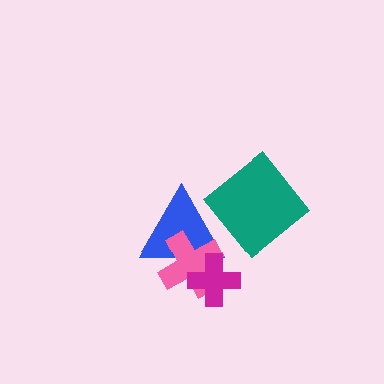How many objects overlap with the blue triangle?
2 objects overlap with the blue triangle.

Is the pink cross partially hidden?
Yes, it is partially covered by another shape.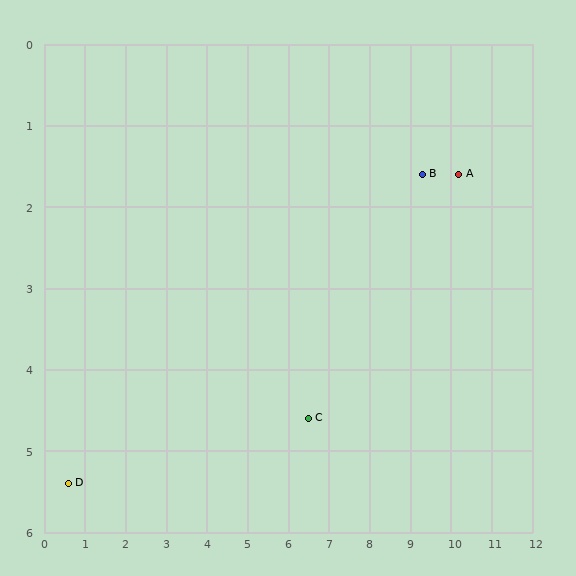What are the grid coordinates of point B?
Point B is at approximately (9.3, 1.6).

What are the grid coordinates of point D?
Point D is at approximately (0.6, 5.4).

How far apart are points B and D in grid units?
Points B and D are about 9.5 grid units apart.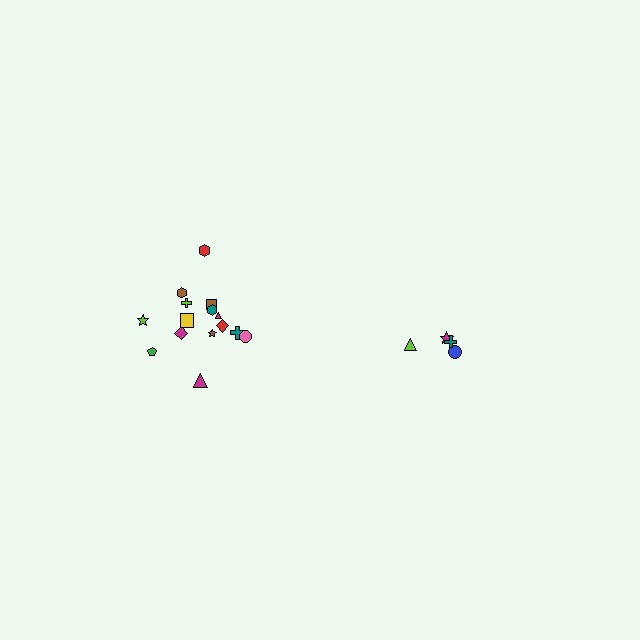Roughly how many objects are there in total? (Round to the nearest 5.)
Roughly 20 objects in total.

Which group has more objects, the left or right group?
The left group.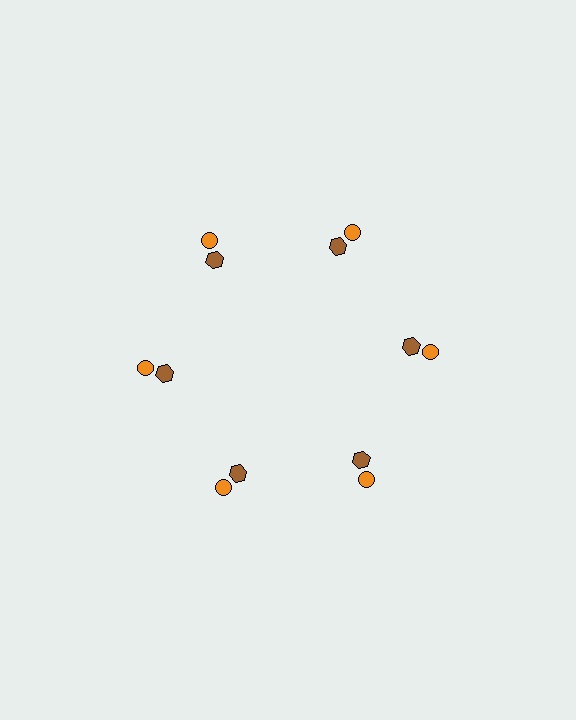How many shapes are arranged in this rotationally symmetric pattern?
There are 12 shapes, arranged in 6 groups of 2.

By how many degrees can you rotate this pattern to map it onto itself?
The pattern maps onto itself every 60 degrees of rotation.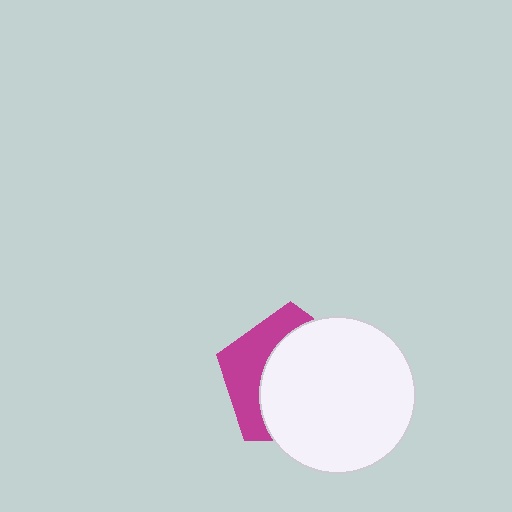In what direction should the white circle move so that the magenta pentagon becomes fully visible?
The white circle should move right. That is the shortest direction to clear the overlap and leave the magenta pentagon fully visible.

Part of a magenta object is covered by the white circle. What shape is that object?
It is a pentagon.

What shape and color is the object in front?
The object in front is a white circle.